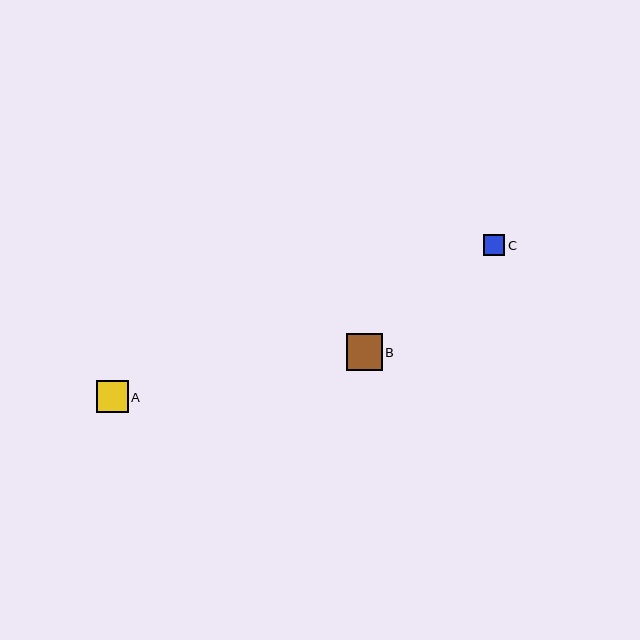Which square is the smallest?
Square C is the smallest with a size of approximately 21 pixels.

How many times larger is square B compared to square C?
Square B is approximately 1.7 times the size of square C.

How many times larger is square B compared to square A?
Square B is approximately 1.1 times the size of square A.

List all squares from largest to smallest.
From largest to smallest: B, A, C.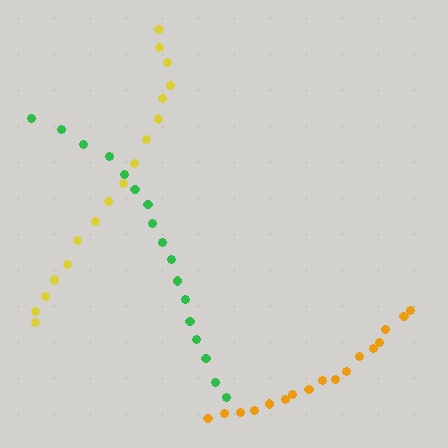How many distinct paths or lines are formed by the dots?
There are 3 distinct paths.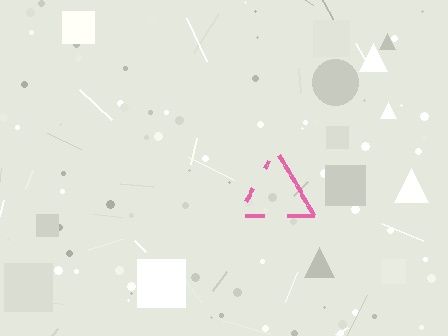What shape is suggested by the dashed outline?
The dashed outline suggests a triangle.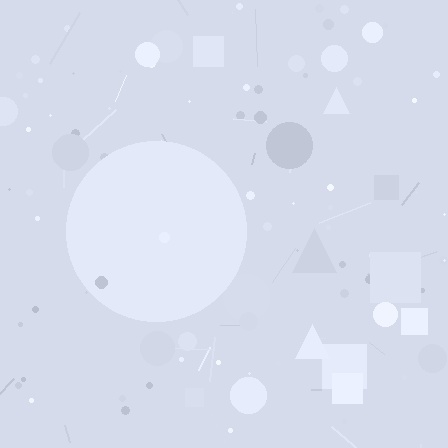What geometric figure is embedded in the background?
A circle is embedded in the background.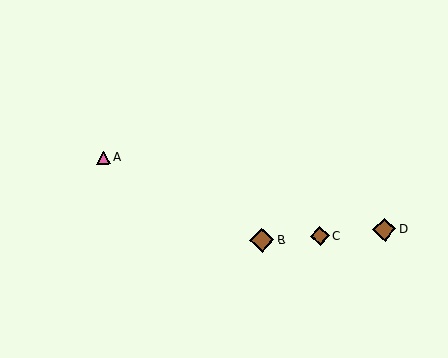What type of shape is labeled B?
Shape B is a brown diamond.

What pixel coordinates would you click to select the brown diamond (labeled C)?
Click at (320, 236) to select the brown diamond C.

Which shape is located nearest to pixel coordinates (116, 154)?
The pink triangle (labeled A) at (104, 158) is nearest to that location.